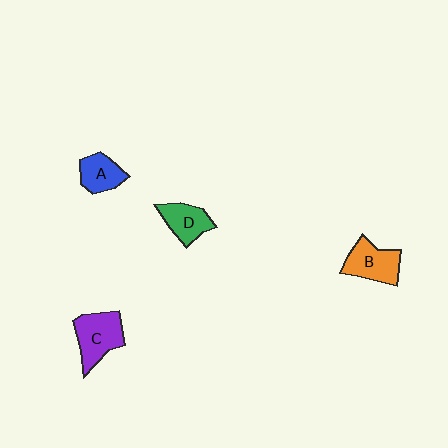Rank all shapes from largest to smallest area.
From largest to smallest: C (purple), B (orange), D (green), A (blue).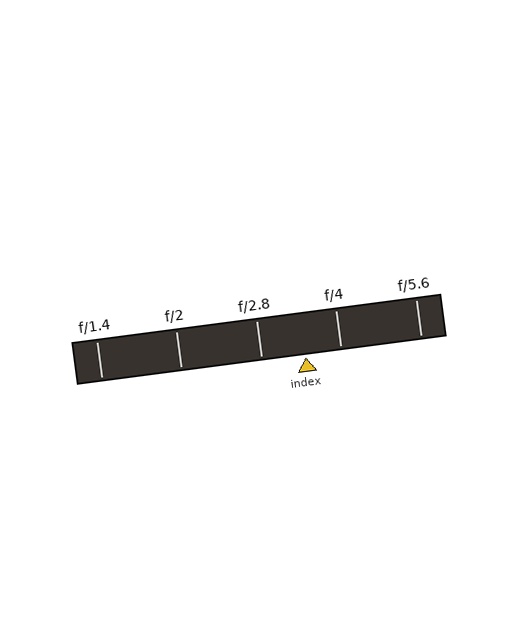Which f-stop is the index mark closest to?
The index mark is closest to f/4.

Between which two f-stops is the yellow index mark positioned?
The index mark is between f/2.8 and f/4.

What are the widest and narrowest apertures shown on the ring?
The widest aperture shown is f/1.4 and the narrowest is f/5.6.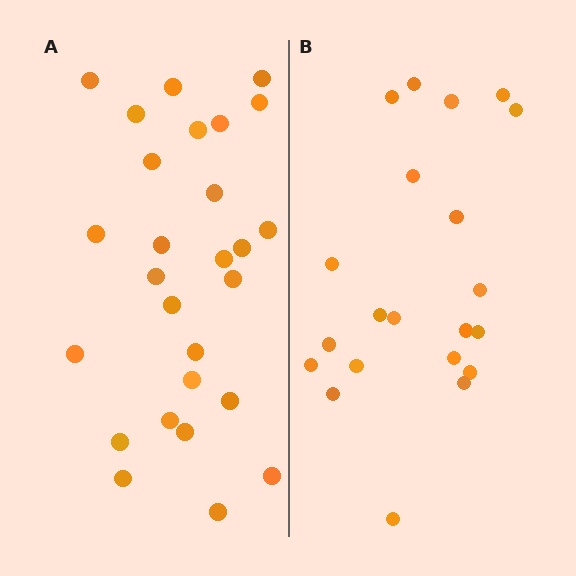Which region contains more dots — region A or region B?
Region A (the left region) has more dots.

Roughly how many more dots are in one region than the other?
Region A has about 6 more dots than region B.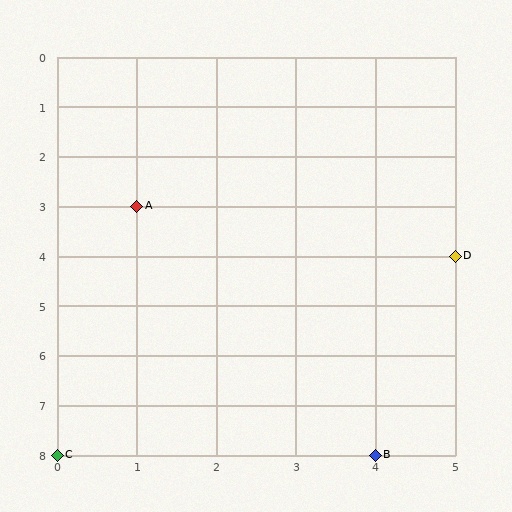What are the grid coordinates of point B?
Point B is at grid coordinates (4, 8).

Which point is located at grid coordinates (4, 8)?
Point B is at (4, 8).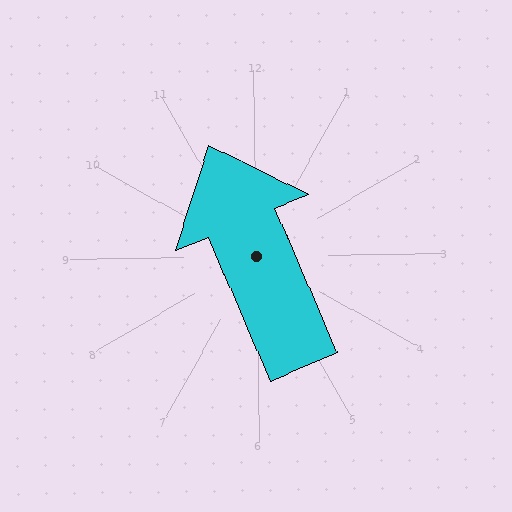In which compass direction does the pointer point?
North.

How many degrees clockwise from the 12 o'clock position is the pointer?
Approximately 338 degrees.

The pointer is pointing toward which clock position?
Roughly 11 o'clock.